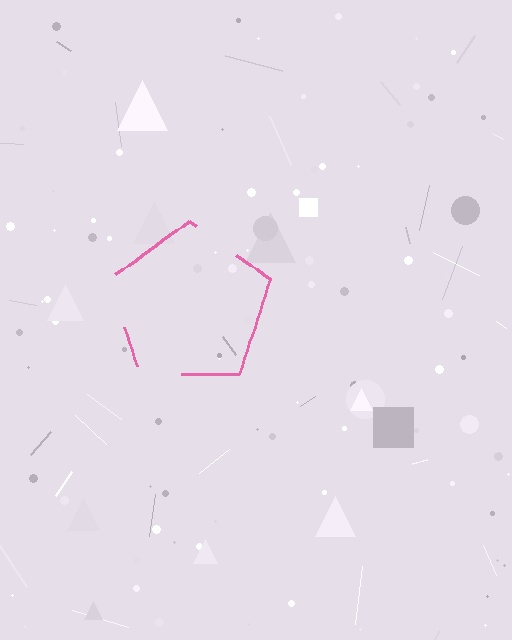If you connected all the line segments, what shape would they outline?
They would outline a pentagon.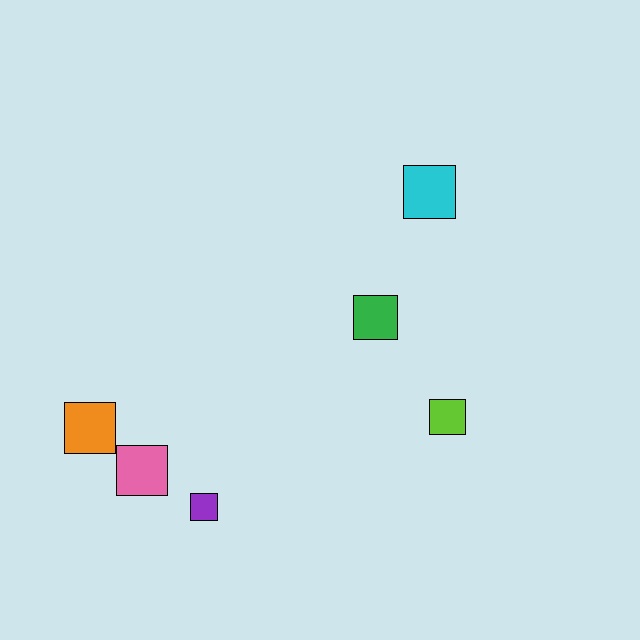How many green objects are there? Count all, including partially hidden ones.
There is 1 green object.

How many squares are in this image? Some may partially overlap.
There are 6 squares.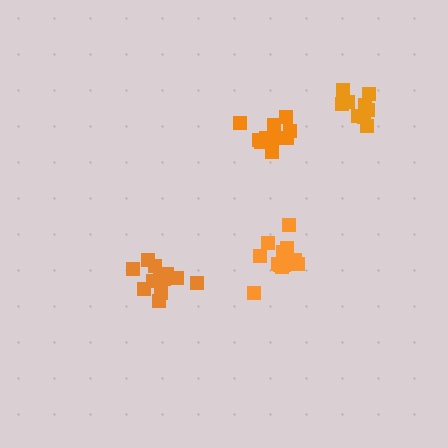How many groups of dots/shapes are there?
There are 4 groups.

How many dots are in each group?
Group 1: 14 dots, Group 2: 12 dots, Group 3: 10 dots, Group 4: 9 dots (45 total).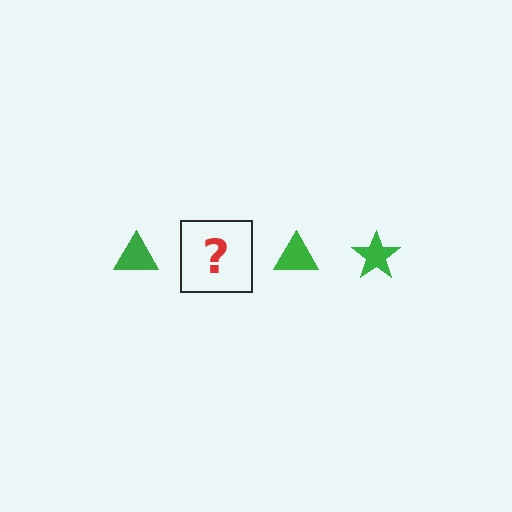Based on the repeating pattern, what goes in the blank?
The blank should be a green star.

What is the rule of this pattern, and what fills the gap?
The rule is that the pattern cycles through triangle, star shapes in green. The gap should be filled with a green star.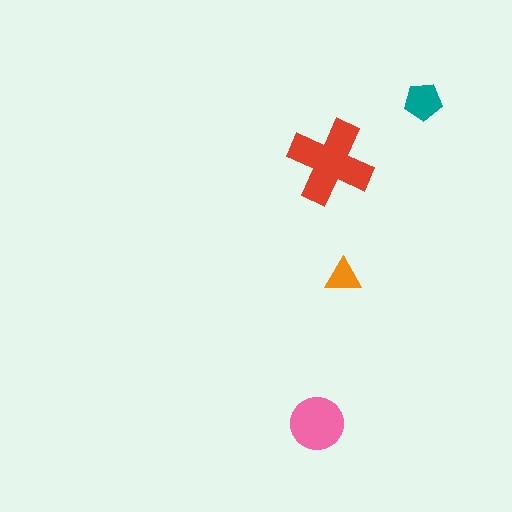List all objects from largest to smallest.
The red cross, the pink circle, the teal pentagon, the orange triangle.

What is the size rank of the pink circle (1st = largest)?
2nd.